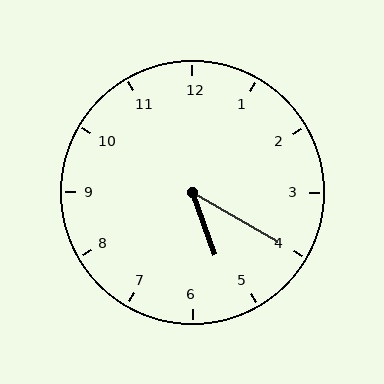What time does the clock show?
5:20.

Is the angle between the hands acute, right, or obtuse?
It is acute.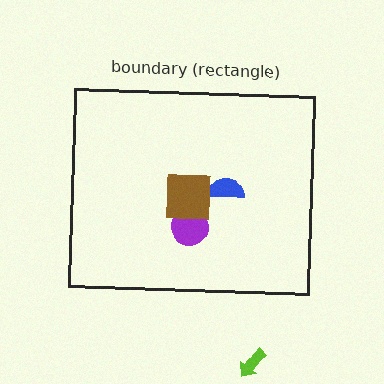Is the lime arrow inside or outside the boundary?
Outside.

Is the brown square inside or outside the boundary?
Inside.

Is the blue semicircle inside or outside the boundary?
Inside.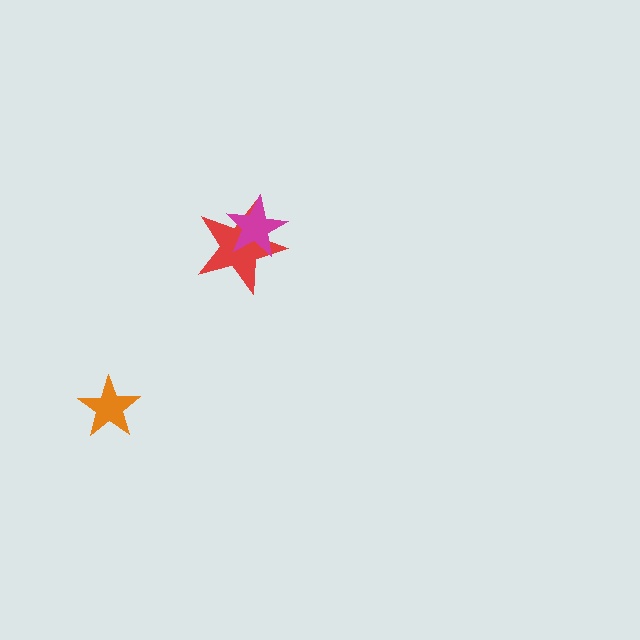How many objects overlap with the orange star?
0 objects overlap with the orange star.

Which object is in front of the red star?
The magenta star is in front of the red star.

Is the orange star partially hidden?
No, no other shape covers it.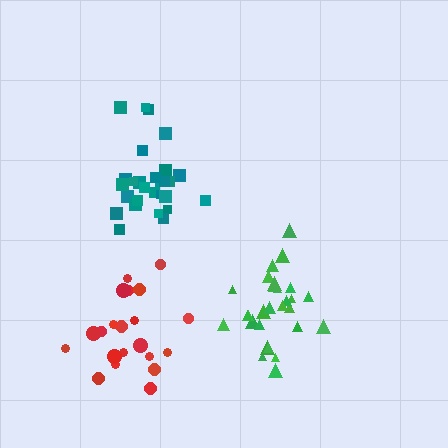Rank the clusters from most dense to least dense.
green, teal, red.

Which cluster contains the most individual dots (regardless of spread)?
Teal (28).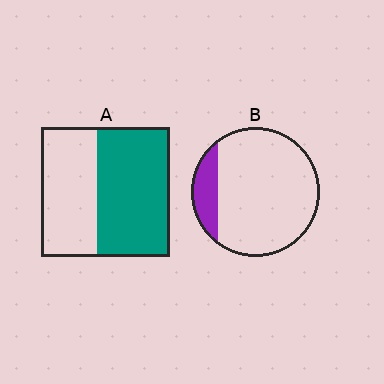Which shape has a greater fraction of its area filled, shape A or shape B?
Shape A.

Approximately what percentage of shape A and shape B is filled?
A is approximately 55% and B is approximately 15%.